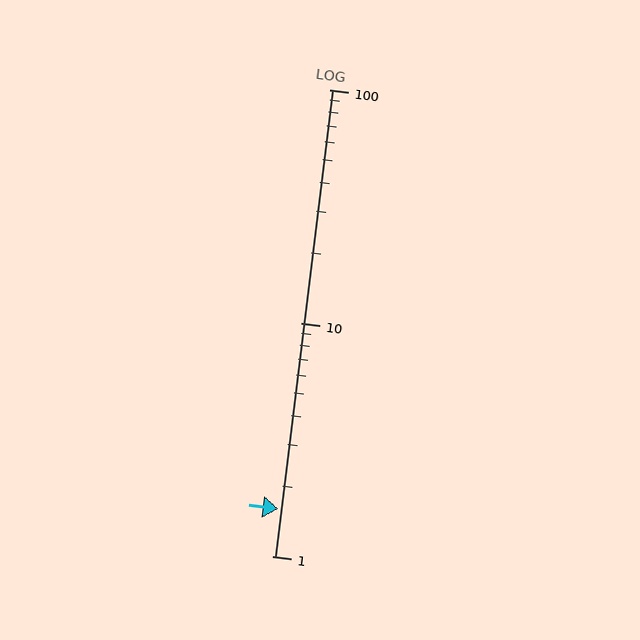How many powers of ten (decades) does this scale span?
The scale spans 2 decades, from 1 to 100.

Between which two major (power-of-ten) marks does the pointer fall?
The pointer is between 1 and 10.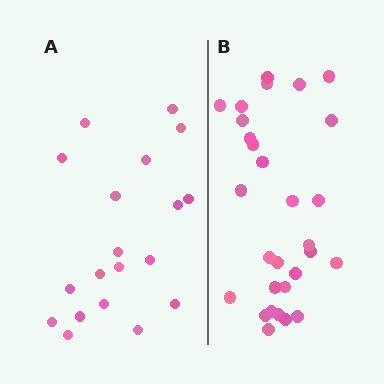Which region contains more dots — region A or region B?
Region B (the right region) has more dots.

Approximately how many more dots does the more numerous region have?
Region B has roughly 10 or so more dots than region A.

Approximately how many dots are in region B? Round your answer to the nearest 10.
About 30 dots. (The exact count is 29, which rounds to 30.)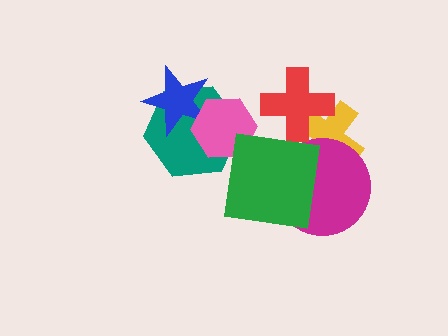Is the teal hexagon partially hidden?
Yes, it is partially covered by another shape.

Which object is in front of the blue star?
The pink hexagon is in front of the blue star.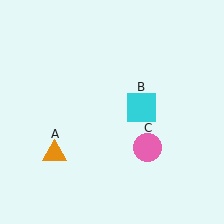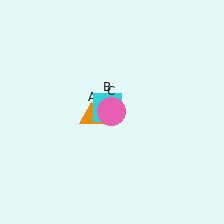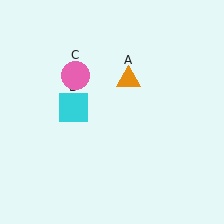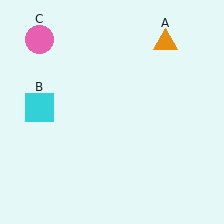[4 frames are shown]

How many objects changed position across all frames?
3 objects changed position: orange triangle (object A), cyan square (object B), pink circle (object C).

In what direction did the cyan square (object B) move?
The cyan square (object B) moved left.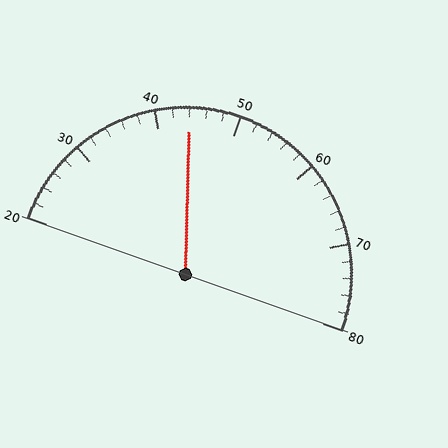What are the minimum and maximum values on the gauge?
The gauge ranges from 20 to 80.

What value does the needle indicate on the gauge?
The needle indicates approximately 44.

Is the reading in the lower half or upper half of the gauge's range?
The reading is in the lower half of the range (20 to 80).